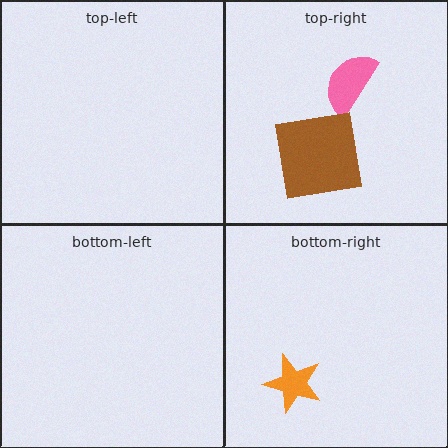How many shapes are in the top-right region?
2.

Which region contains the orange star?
The bottom-right region.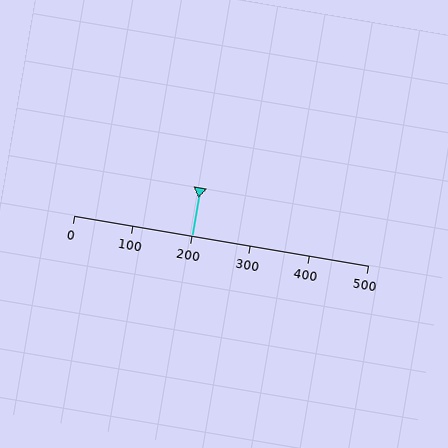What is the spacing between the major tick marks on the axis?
The major ticks are spaced 100 apart.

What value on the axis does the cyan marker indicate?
The marker indicates approximately 200.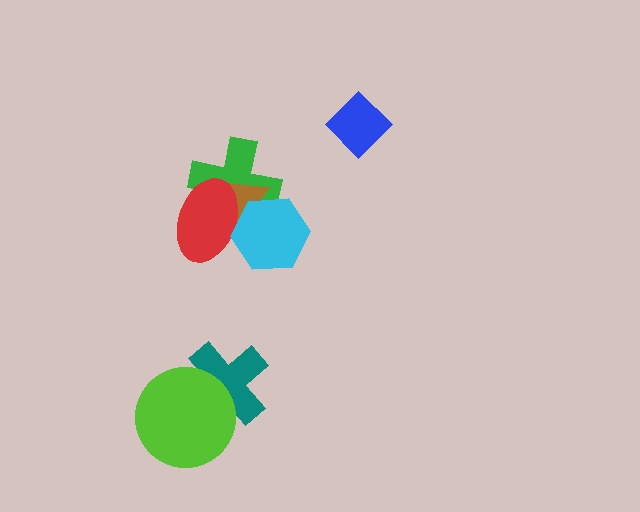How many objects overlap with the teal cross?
1 object overlaps with the teal cross.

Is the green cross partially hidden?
Yes, it is partially covered by another shape.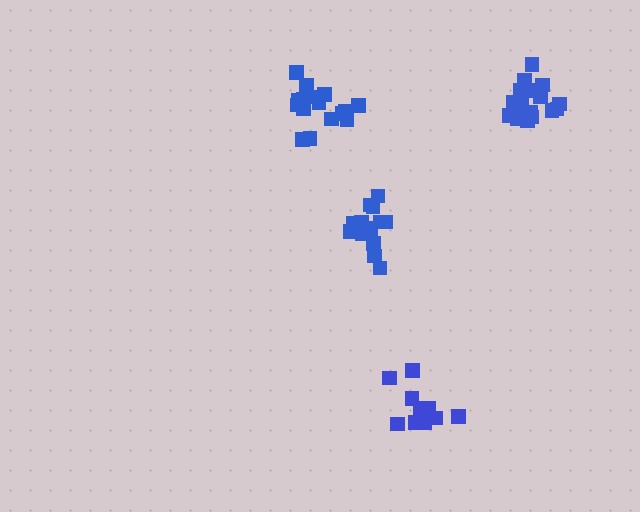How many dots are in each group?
Group 1: 14 dots, Group 2: 16 dots, Group 3: 11 dots, Group 4: 16 dots (57 total).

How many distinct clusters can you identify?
There are 4 distinct clusters.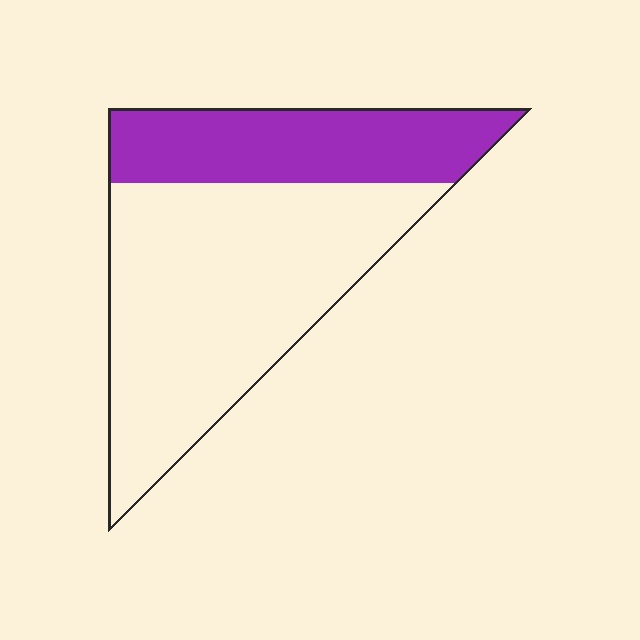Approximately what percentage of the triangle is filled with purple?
Approximately 30%.